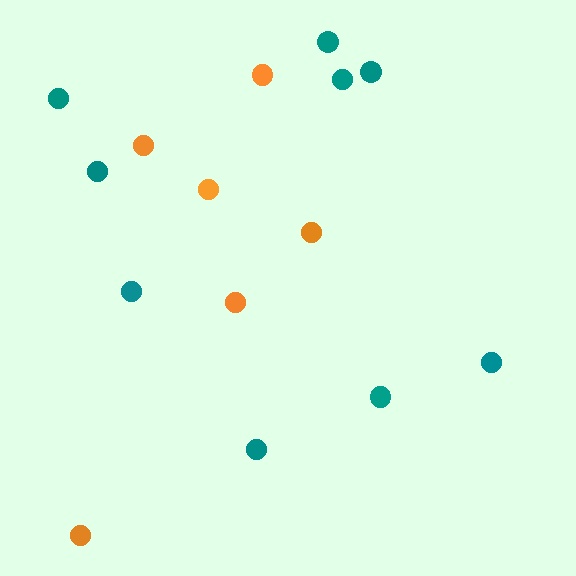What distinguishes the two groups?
There are 2 groups: one group of orange circles (6) and one group of teal circles (9).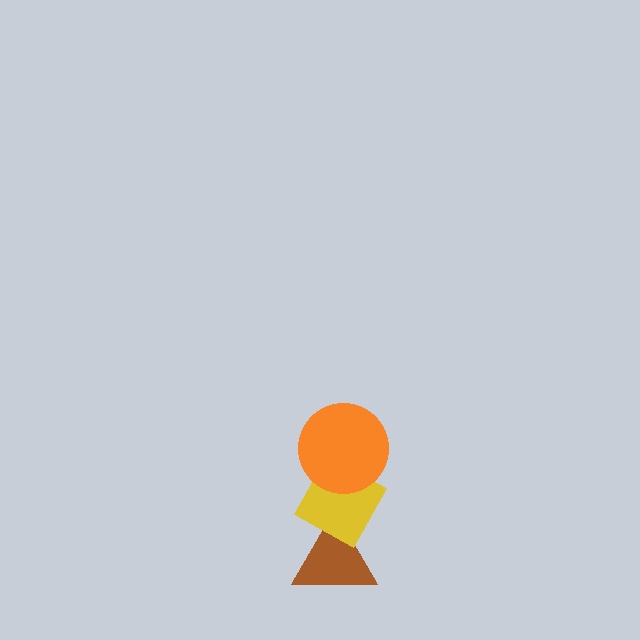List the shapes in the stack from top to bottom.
From top to bottom: the orange circle, the yellow diamond, the brown triangle.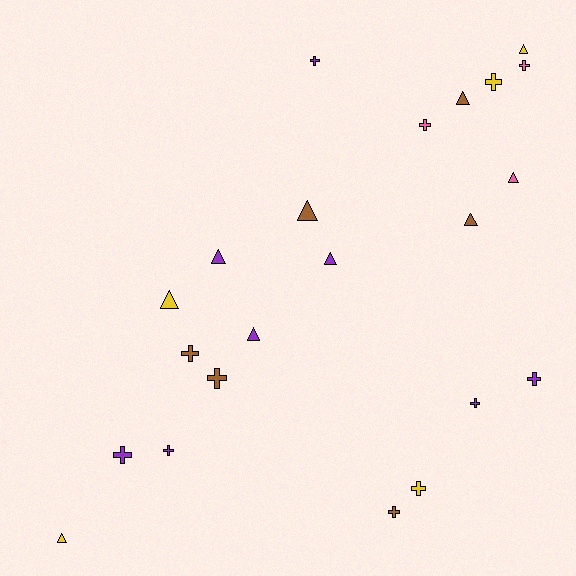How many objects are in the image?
There are 22 objects.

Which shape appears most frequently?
Cross, with 12 objects.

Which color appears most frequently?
Purple, with 8 objects.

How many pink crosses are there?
There are 2 pink crosses.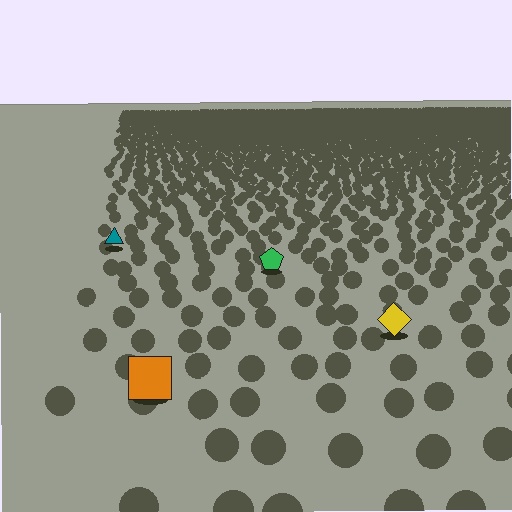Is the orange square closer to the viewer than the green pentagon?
Yes. The orange square is closer — you can tell from the texture gradient: the ground texture is coarser near it.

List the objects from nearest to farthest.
From nearest to farthest: the orange square, the yellow diamond, the green pentagon, the teal triangle.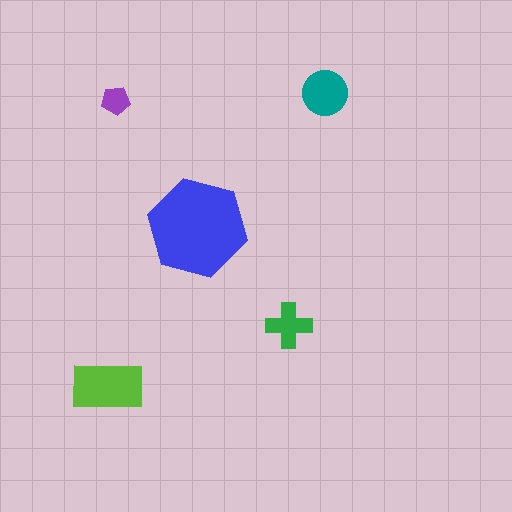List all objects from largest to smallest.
The blue hexagon, the lime rectangle, the teal circle, the green cross, the purple pentagon.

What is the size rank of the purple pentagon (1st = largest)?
5th.